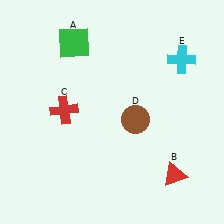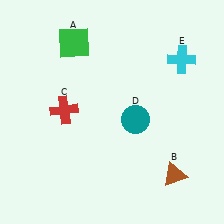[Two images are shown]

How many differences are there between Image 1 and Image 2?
There are 2 differences between the two images.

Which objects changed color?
B changed from red to brown. D changed from brown to teal.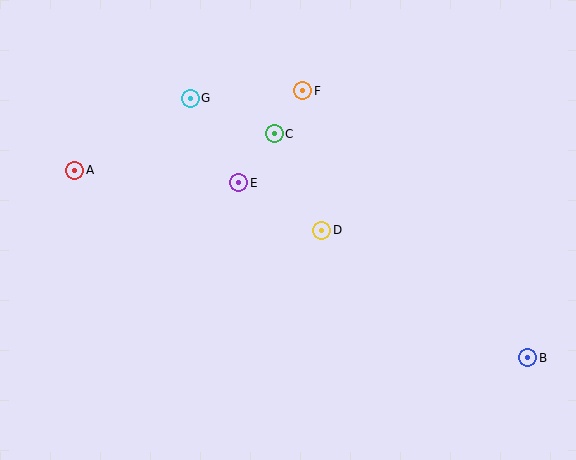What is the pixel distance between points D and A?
The distance between D and A is 254 pixels.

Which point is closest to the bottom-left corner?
Point A is closest to the bottom-left corner.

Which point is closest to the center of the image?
Point D at (322, 230) is closest to the center.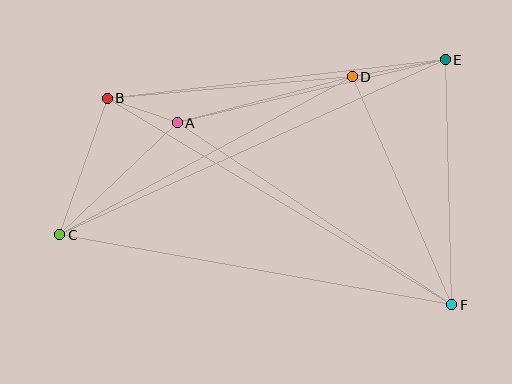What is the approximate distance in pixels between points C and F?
The distance between C and F is approximately 398 pixels.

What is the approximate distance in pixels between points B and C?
The distance between B and C is approximately 144 pixels.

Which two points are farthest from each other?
Points C and E are farthest from each other.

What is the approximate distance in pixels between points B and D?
The distance between B and D is approximately 246 pixels.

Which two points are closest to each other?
Points A and B are closest to each other.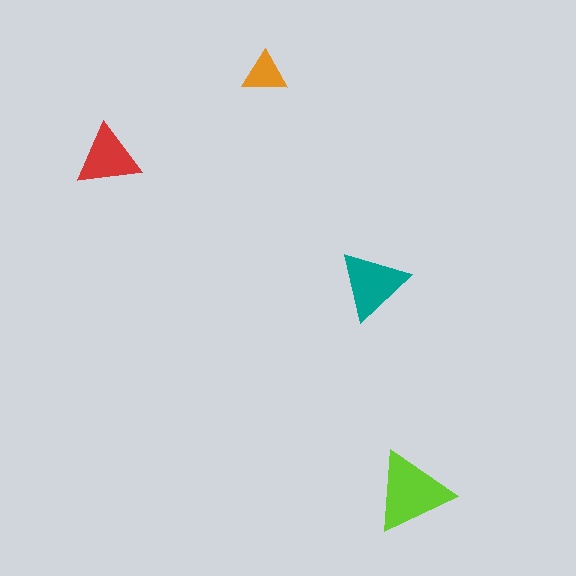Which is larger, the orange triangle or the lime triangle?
The lime one.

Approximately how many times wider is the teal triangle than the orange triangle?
About 1.5 times wider.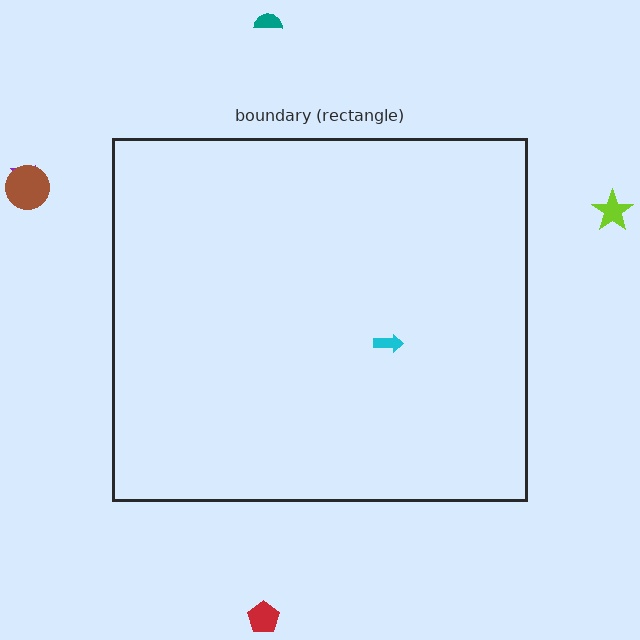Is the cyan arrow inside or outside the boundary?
Inside.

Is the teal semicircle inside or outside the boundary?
Outside.